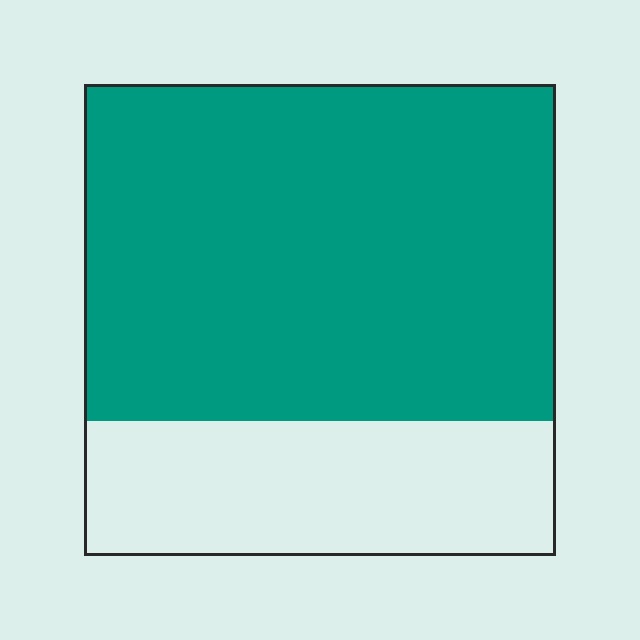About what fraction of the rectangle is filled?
About three quarters (3/4).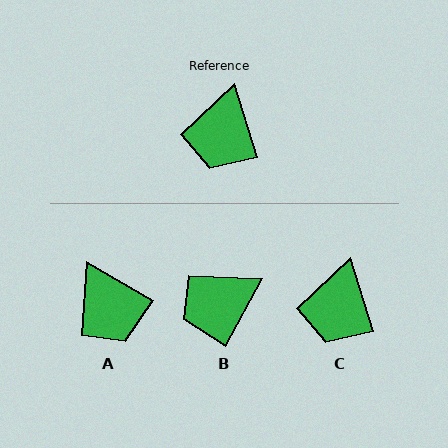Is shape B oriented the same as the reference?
No, it is off by about 46 degrees.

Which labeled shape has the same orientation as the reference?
C.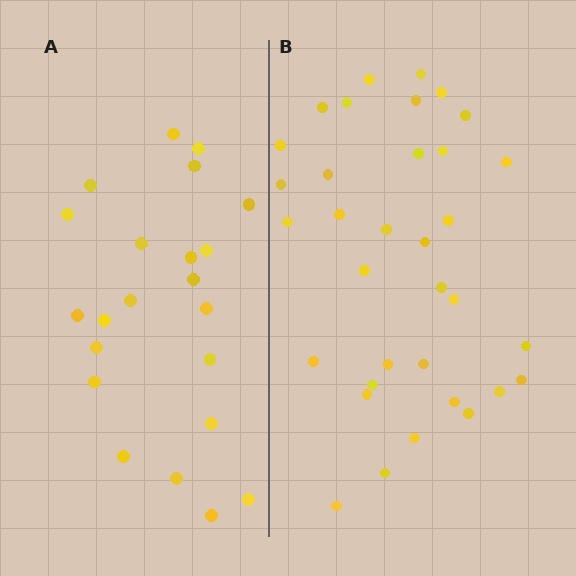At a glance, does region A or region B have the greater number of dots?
Region B (the right region) has more dots.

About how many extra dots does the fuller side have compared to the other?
Region B has roughly 12 or so more dots than region A.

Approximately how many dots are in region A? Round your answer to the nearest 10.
About 20 dots. (The exact count is 22, which rounds to 20.)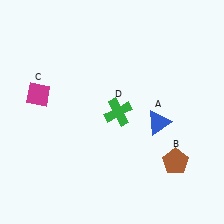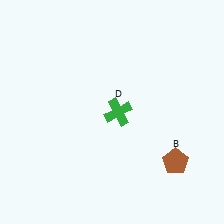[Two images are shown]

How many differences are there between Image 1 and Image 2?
There are 2 differences between the two images.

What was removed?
The magenta diamond (C), the blue triangle (A) were removed in Image 2.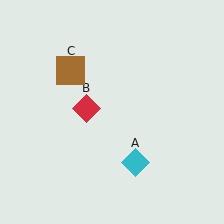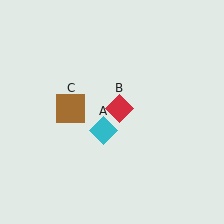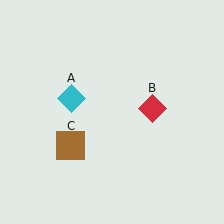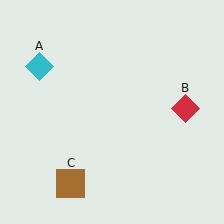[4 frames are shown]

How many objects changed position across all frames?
3 objects changed position: cyan diamond (object A), red diamond (object B), brown square (object C).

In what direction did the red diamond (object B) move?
The red diamond (object B) moved right.